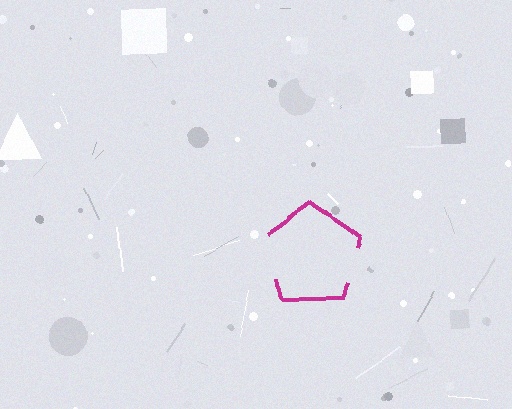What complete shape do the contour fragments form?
The contour fragments form a pentagon.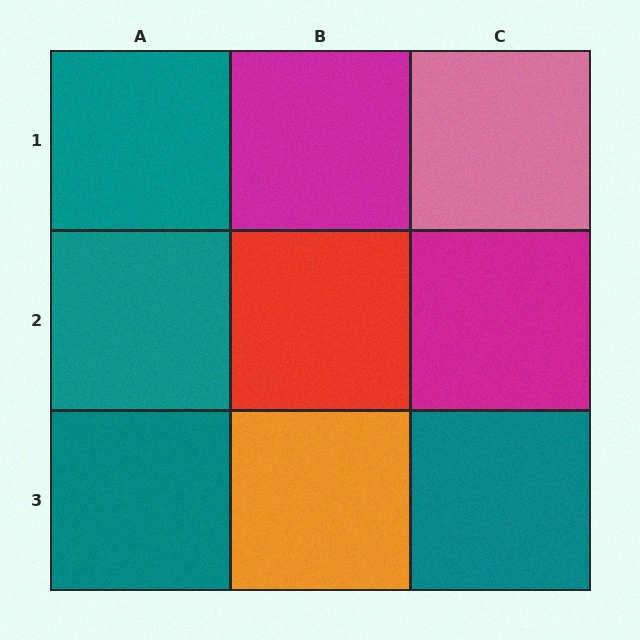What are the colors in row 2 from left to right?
Teal, red, magenta.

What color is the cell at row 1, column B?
Magenta.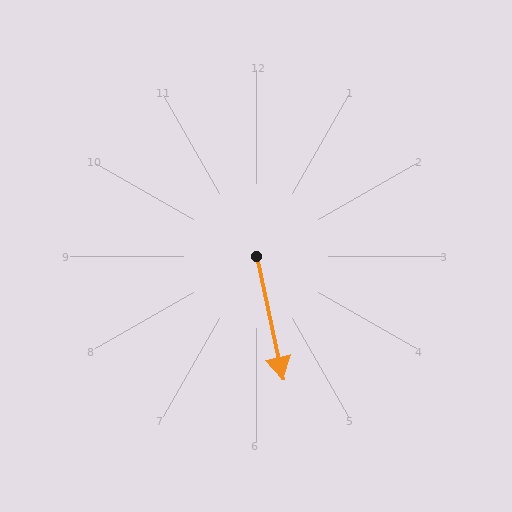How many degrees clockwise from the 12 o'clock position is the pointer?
Approximately 168 degrees.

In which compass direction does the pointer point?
South.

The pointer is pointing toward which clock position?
Roughly 6 o'clock.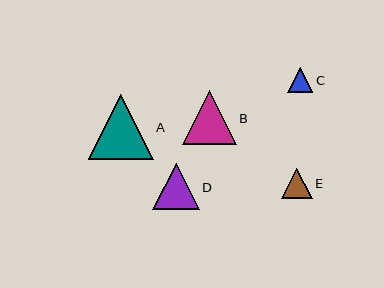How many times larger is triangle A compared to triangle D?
Triangle A is approximately 1.4 times the size of triangle D.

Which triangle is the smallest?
Triangle C is the smallest with a size of approximately 25 pixels.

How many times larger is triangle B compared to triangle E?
Triangle B is approximately 1.7 times the size of triangle E.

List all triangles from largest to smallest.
From largest to smallest: A, B, D, E, C.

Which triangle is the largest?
Triangle A is the largest with a size of approximately 65 pixels.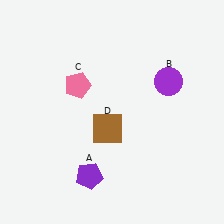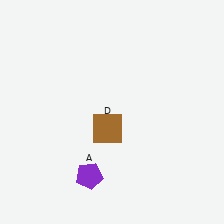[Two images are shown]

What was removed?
The purple circle (B), the pink pentagon (C) were removed in Image 2.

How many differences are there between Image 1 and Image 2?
There are 2 differences between the two images.